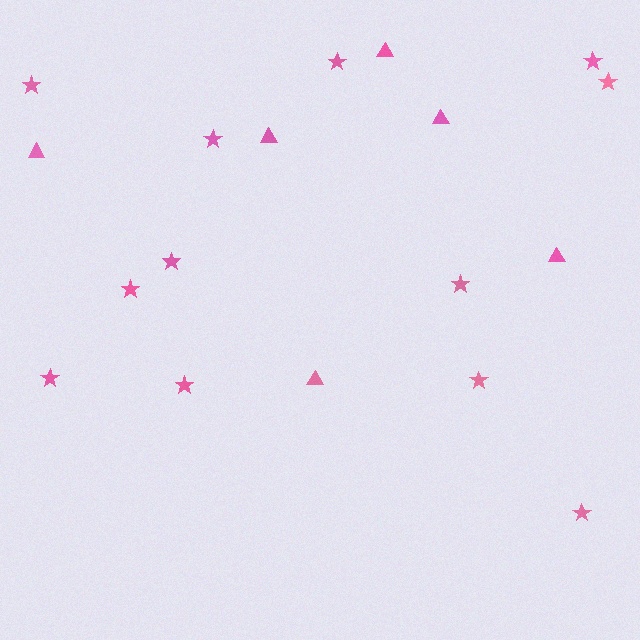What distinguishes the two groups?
There are 2 groups: one group of stars (12) and one group of triangles (6).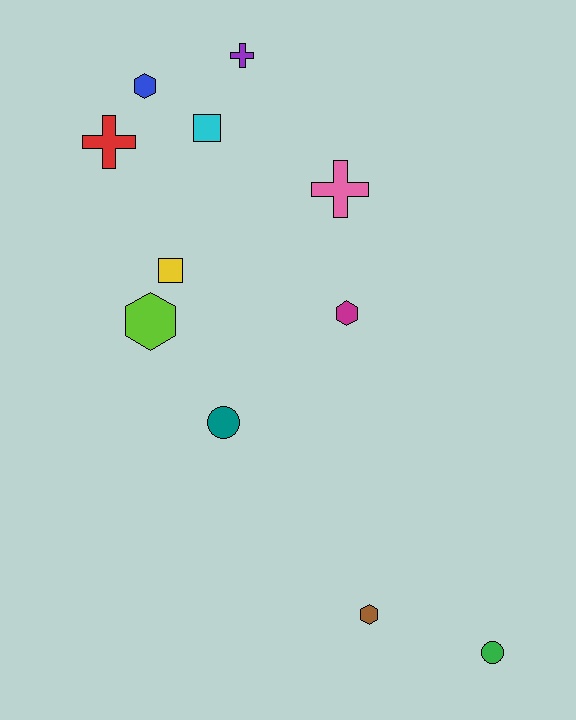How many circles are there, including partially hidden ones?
There are 2 circles.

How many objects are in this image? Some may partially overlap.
There are 11 objects.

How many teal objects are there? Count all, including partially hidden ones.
There is 1 teal object.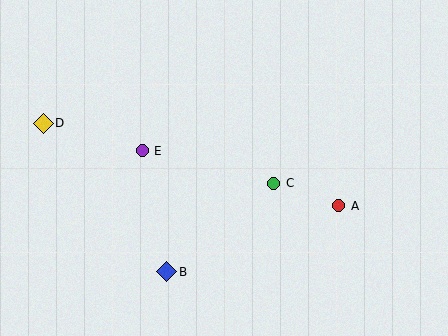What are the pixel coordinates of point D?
Point D is at (43, 123).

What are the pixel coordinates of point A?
Point A is at (339, 206).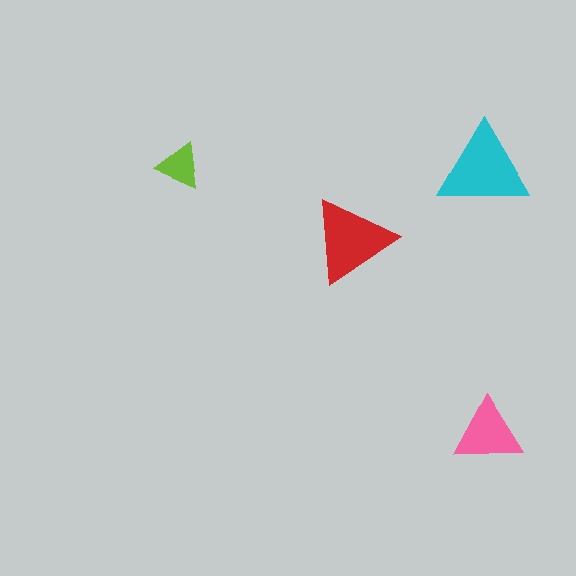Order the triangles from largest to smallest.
the cyan one, the red one, the pink one, the lime one.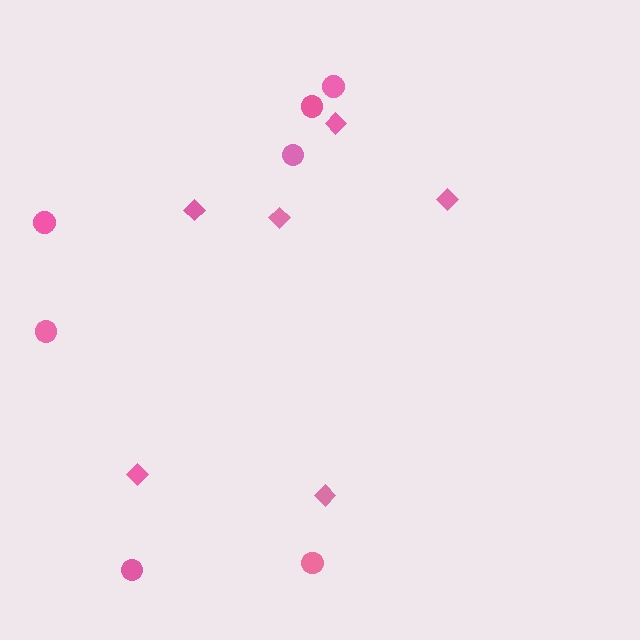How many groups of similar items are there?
There are 2 groups: one group of diamonds (6) and one group of circles (7).